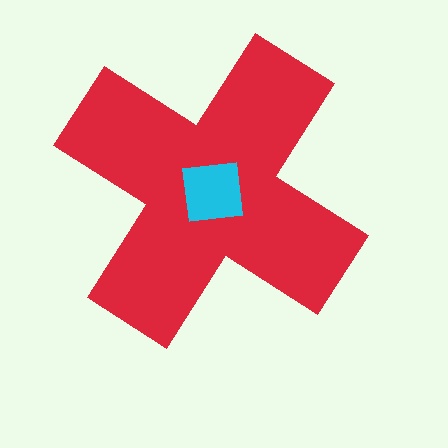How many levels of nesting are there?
2.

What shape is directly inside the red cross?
The cyan square.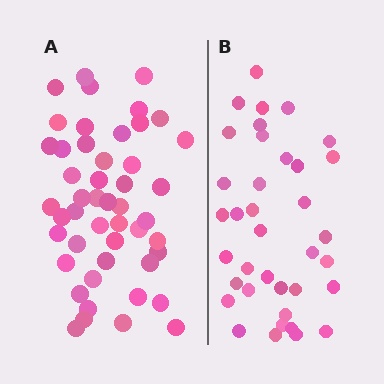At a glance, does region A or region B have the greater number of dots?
Region A (the left region) has more dots.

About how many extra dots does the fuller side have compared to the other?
Region A has roughly 12 or so more dots than region B.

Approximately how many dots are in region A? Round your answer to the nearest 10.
About 50 dots. (The exact count is 48, which rounds to 50.)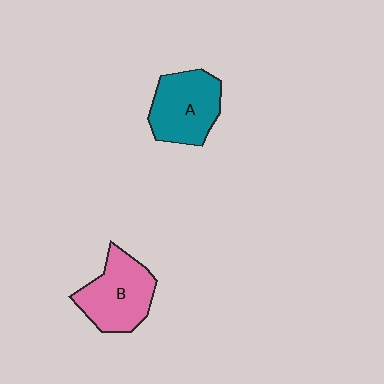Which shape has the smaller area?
Shape A (teal).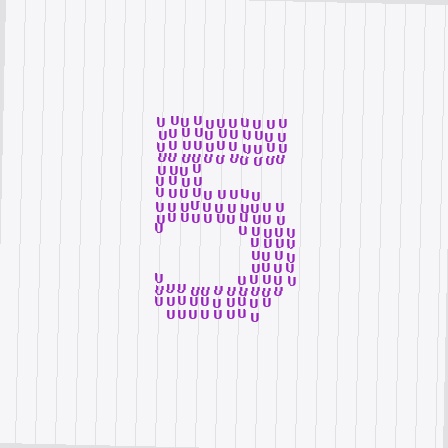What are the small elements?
The small elements are letter U's.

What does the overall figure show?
The overall figure shows the digit 5.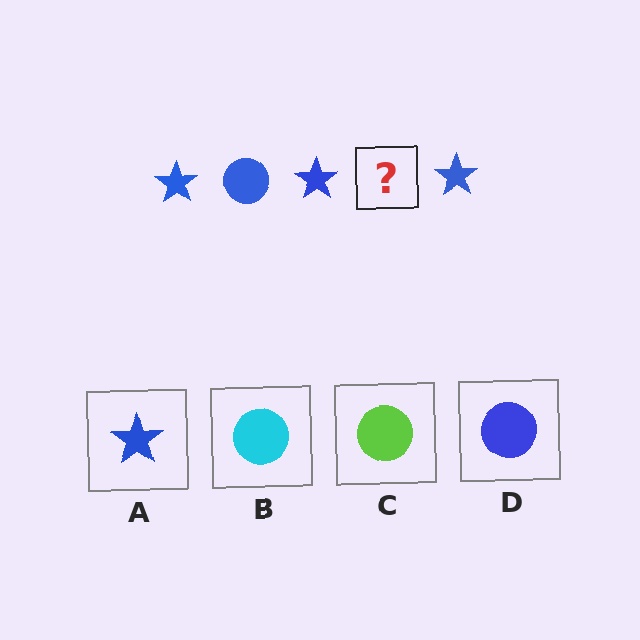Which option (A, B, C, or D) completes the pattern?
D.